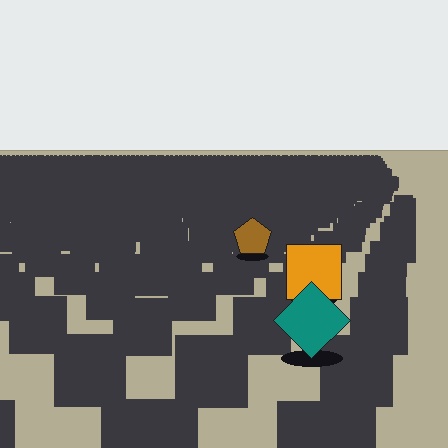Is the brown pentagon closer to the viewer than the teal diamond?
No. The teal diamond is closer — you can tell from the texture gradient: the ground texture is coarser near it.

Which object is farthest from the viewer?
The brown pentagon is farthest from the viewer. It appears smaller and the ground texture around it is denser.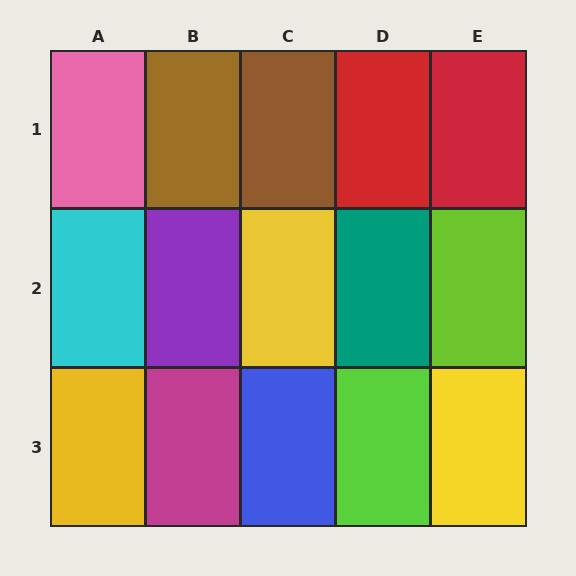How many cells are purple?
1 cell is purple.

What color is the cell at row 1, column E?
Red.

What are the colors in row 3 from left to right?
Yellow, magenta, blue, lime, yellow.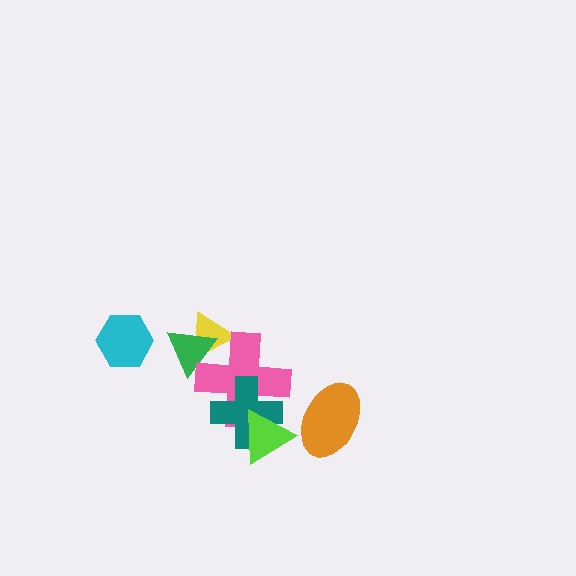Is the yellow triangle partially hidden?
Yes, it is partially covered by another shape.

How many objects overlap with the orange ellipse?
0 objects overlap with the orange ellipse.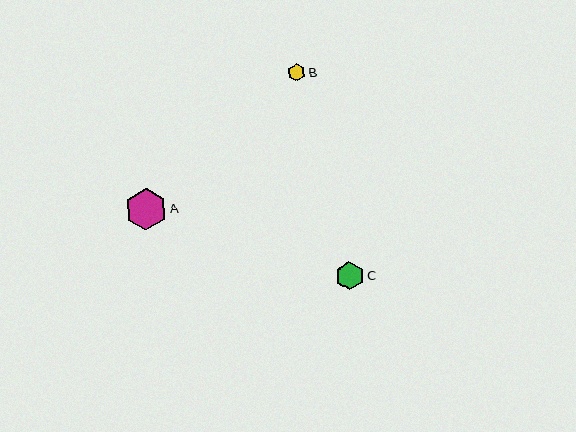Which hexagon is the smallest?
Hexagon B is the smallest with a size of approximately 17 pixels.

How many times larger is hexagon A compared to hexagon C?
Hexagon A is approximately 1.5 times the size of hexagon C.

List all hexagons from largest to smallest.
From largest to smallest: A, C, B.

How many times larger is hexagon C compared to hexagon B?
Hexagon C is approximately 1.6 times the size of hexagon B.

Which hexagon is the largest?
Hexagon A is the largest with a size of approximately 42 pixels.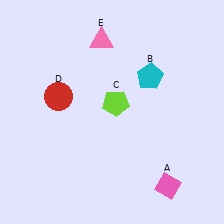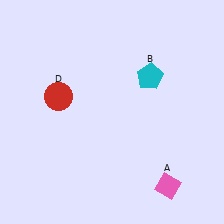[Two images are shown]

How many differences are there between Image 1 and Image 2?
There are 2 differences between the two images.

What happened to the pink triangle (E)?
The pink triangle (E) was removed in Image 2. It was in the top-left area of Image 1.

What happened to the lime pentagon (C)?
The lime pentagon (C) was removed in Image 2. It was in the top-right area of Image 1.